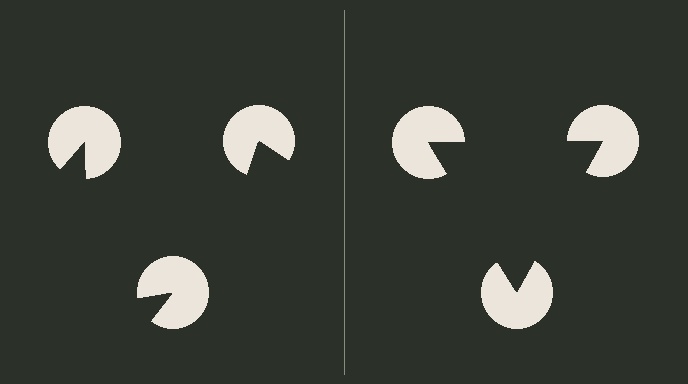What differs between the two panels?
The pac-man discs are positioned identically on both sides; only the wedge orientations differ. On the right they align to a triangle; on the left they are misaligned.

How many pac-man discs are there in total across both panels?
6 — 3 on each side.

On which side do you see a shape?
An illusory triangle appears on the right side. On the left side the wedge cuts are rotated, so no coherent shape forms.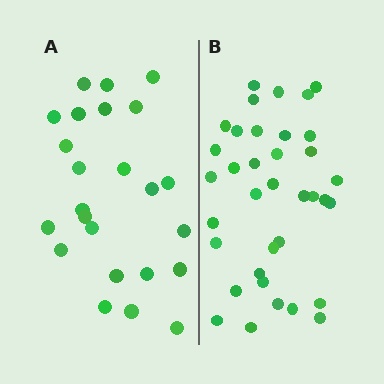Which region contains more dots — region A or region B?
Region B (the right region) has more dots.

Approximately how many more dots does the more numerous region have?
Region B has roughly 12 or so more dots than region A.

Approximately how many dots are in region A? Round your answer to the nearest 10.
About 20 dots. (The exact count is 24, which rounds to 20.)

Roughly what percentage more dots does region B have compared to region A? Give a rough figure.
About 50% more.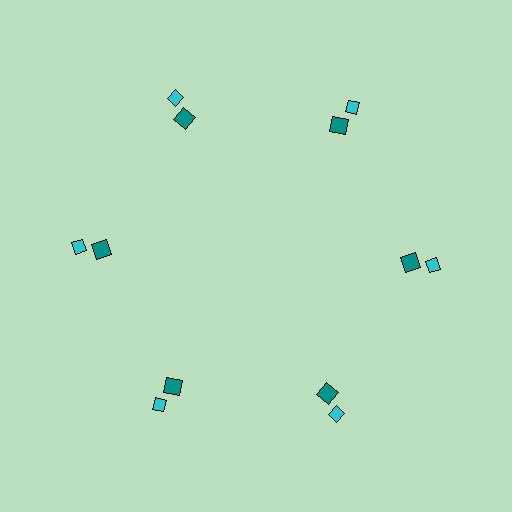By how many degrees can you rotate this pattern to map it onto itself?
The pattern maps onto itself every 60 degrees of rotation.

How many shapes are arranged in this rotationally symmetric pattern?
There are 12 shapes, arranged in 6 groups of 2.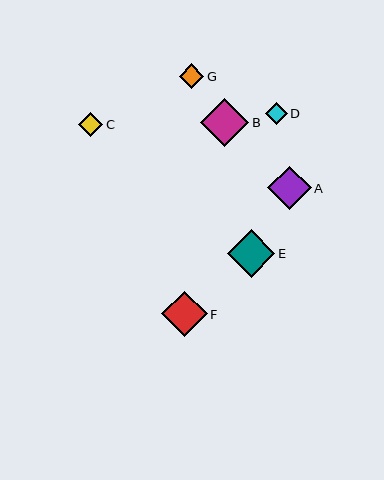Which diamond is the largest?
Diamond B is the largest with a size of approximately 48 pixels.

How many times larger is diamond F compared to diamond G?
Diamond F is approximately 1.8 times the size of diamond G.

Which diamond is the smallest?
Diamond D is the smallest with a size of approximately 22 pixels.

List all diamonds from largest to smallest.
From largest to smallest: B, E, F, A, G, C, D.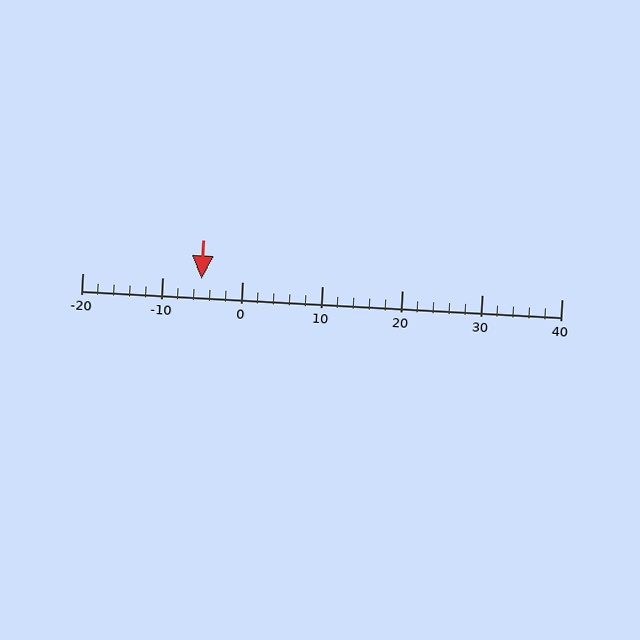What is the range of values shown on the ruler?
The ruler shows values from -20 to 40.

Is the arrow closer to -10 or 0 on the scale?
The arrow is closer to -10.